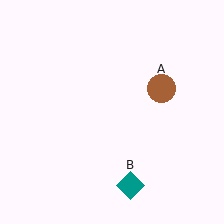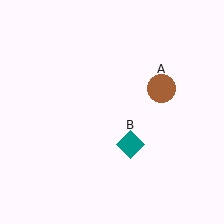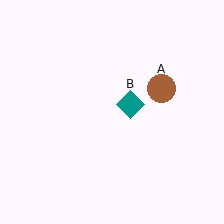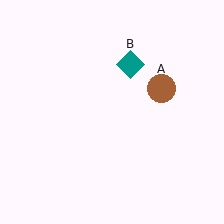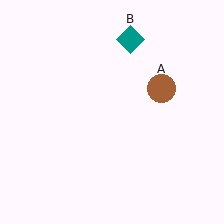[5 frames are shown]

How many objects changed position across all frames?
1 object changed position: teal diamond (object B).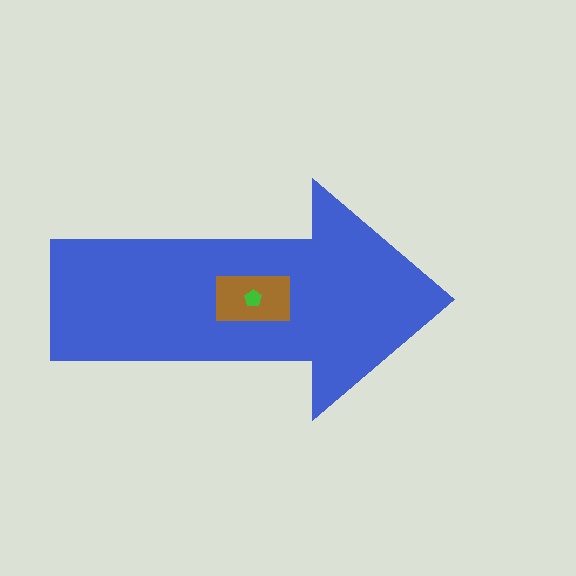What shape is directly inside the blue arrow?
The brown rectangle.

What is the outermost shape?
The blue arrow.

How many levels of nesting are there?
3.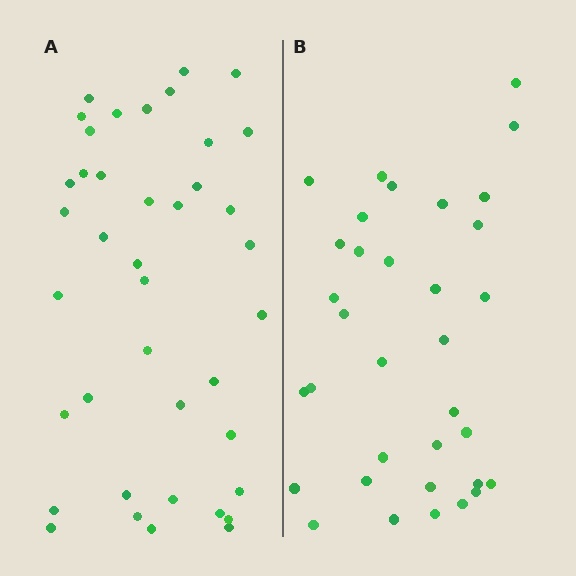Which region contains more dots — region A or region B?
Region A (the left region) has more dots.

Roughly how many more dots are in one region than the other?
Region A has about 6 more dots than region B.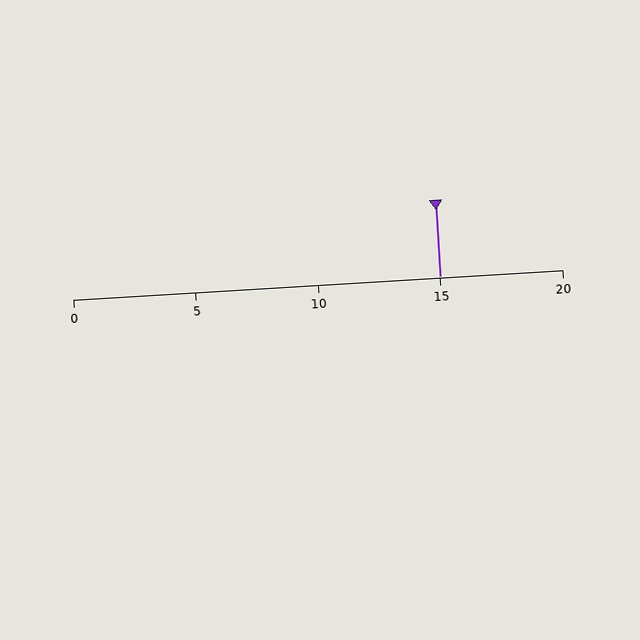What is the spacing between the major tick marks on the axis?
The major ticks are spaced 5 apart.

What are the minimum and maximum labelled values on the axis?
The axis runs from 0 to 20.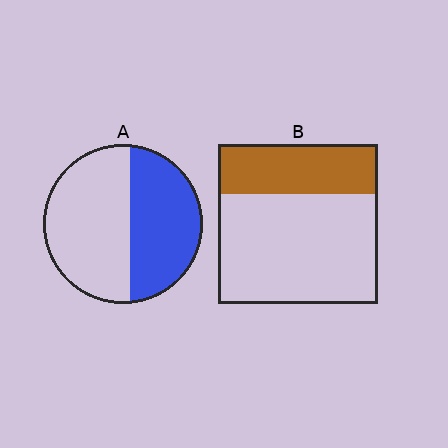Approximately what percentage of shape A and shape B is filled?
A is approximately 45% and B is approximately 30%.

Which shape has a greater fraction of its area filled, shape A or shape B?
Shape A.